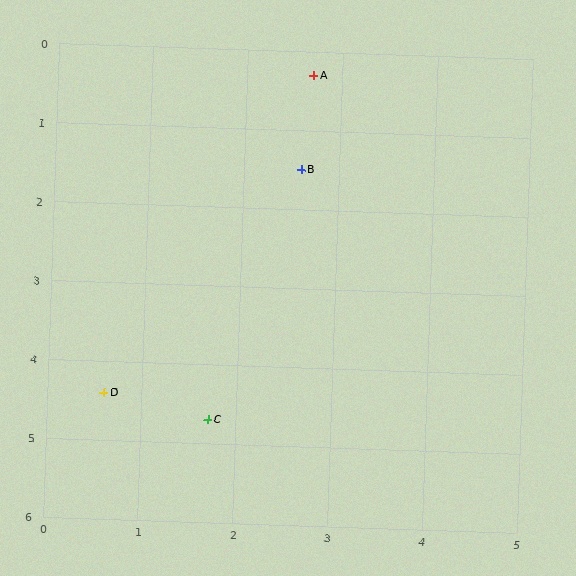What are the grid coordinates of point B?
Point B is at approximately (2.6, 1.5).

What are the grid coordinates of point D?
Point D is at approximately (0.6, 4.4).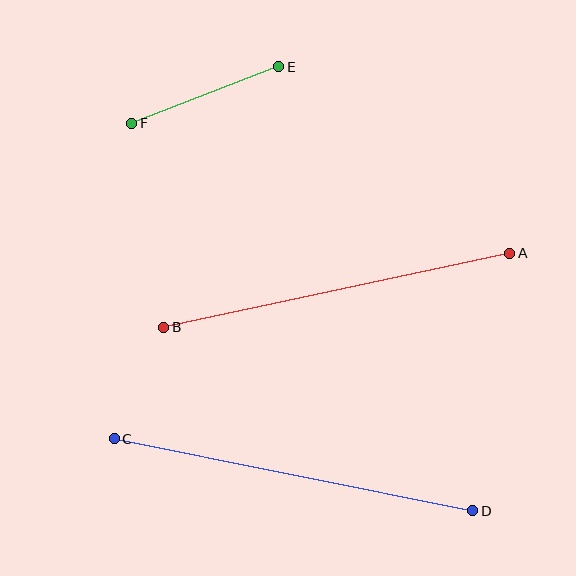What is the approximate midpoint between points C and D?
The midpoint is at approximately (294, 475) pixels.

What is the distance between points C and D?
The distance is approximately 366 pixels.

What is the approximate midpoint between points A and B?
The midpoint is at approximately (337, 290) pixels.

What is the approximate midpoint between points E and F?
The midpoint is at approximately (205, 95) pixels.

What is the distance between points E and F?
The distance is approximately 157 pixels.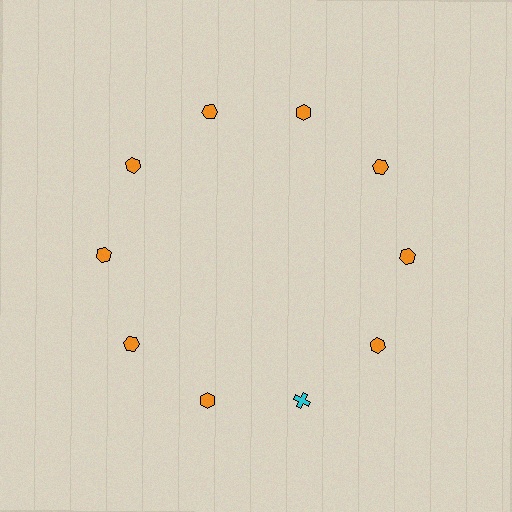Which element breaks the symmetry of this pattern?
The cyan cross at roughly the 5 o'clock position breaks the symmetry. All other shapes are orange hexagons.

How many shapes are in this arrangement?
There are 10 shapes arranged in a ring pattern.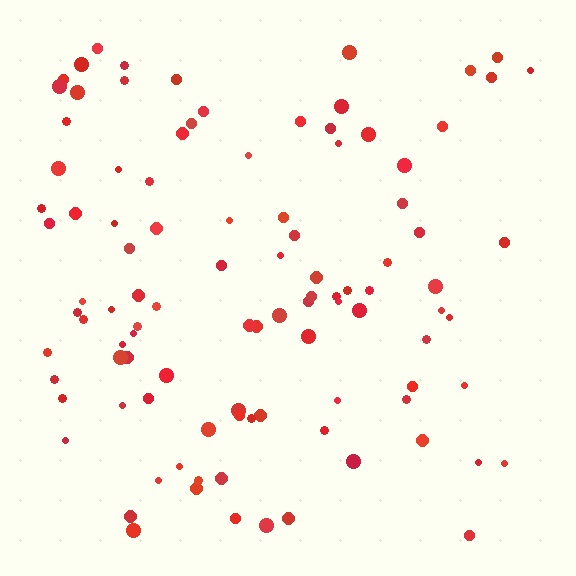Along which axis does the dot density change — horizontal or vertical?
Horizontal.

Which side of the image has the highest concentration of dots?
The left.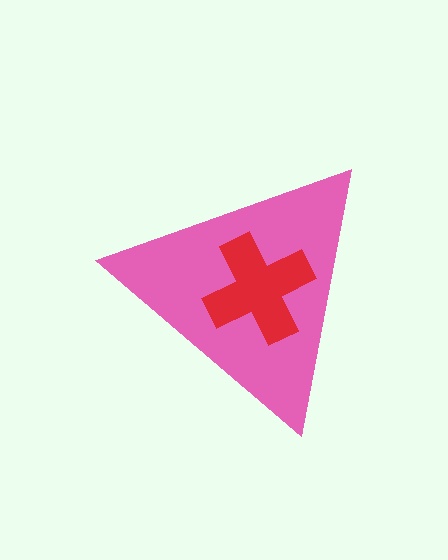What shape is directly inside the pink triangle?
The red cross.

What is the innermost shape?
The red cross.